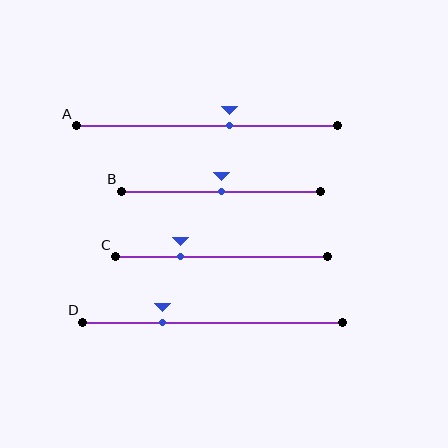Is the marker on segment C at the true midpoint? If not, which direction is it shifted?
No, the marker on segment C is shifted to the left by about 19% of the segment length.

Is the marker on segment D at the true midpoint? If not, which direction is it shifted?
No, the marker on segment D is shifted to the left by about 19% of the segment length.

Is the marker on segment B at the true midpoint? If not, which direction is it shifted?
Yes, the marker on segment B is at the true midpoint.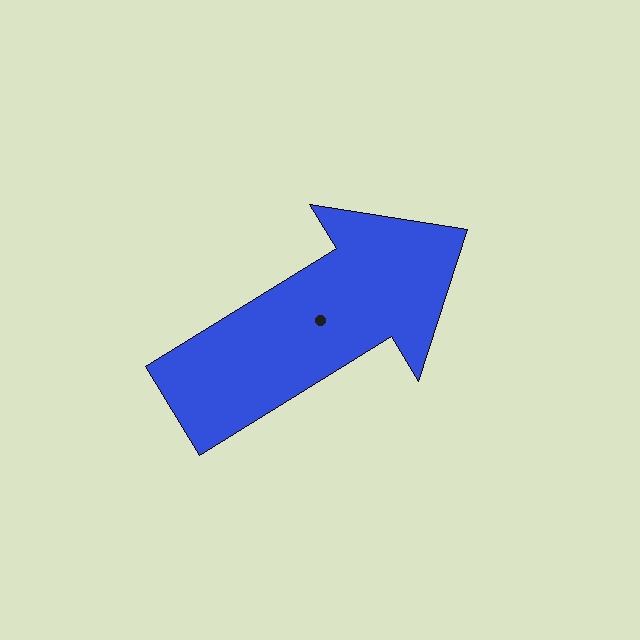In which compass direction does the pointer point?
Northeast.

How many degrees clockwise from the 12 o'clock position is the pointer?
Approximately 58 degrees.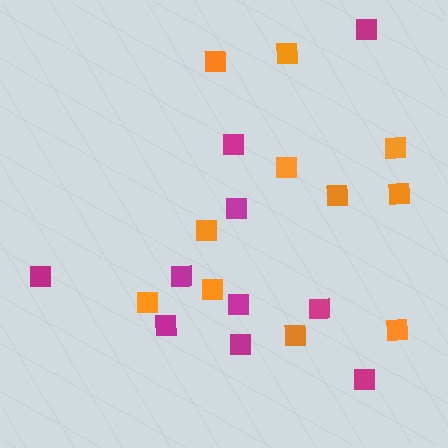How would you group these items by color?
There are 2 groups: one group of orange squares (11) and one group of magenta squares (10).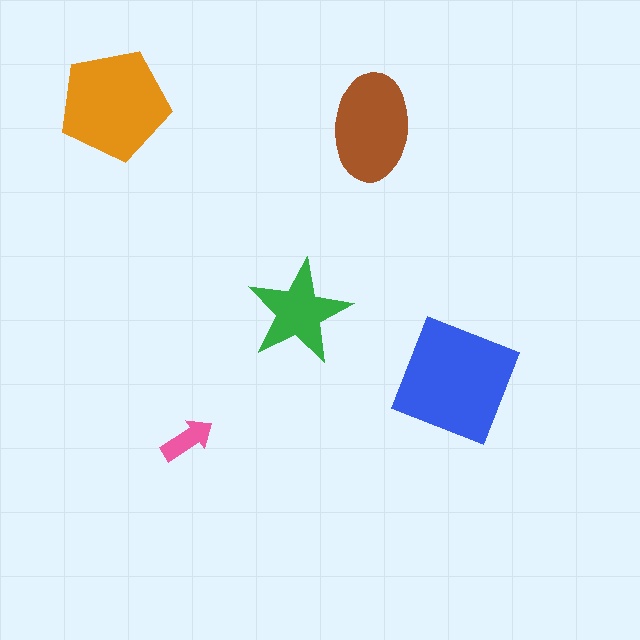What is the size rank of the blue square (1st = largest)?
1st.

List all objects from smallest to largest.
The pink arrow, the green star, the brown ellipse, the orange pentagon, the blue square.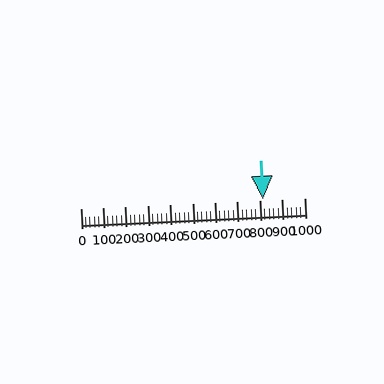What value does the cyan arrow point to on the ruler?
The cyan arrow points to approximately 814.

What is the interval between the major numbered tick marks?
The major tick marks are spaced 100 units apart.